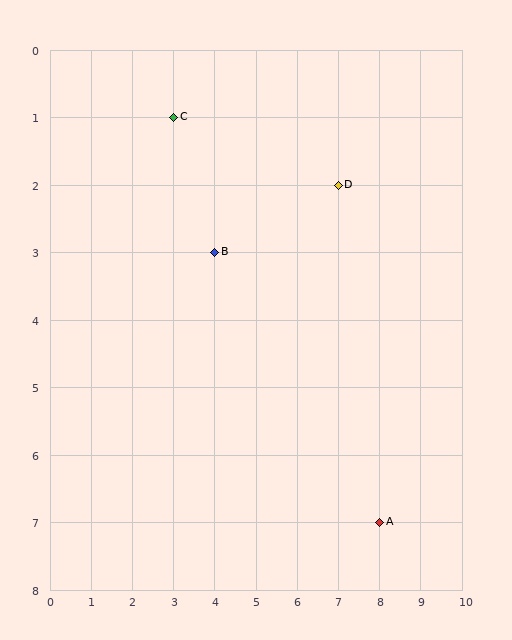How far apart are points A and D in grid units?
Points A and D are 1 column and 5 rows apart (about 5.1 grid units diagonally).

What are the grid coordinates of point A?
Point A is at grid coordinates (8, 7).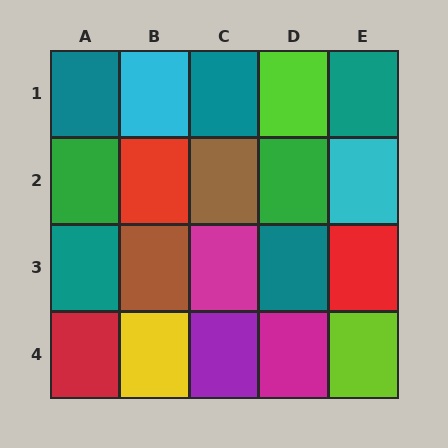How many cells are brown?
2 cells are brown.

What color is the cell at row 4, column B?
Yellow.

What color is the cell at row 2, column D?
Green.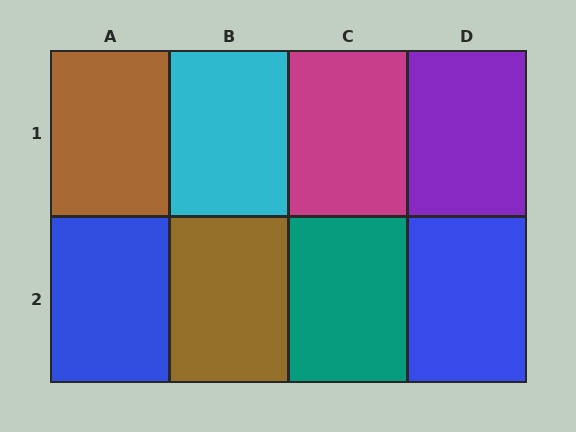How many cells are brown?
2 cells are brown.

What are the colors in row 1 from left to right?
Brown, cyan, magenta, purple.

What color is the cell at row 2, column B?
Brown.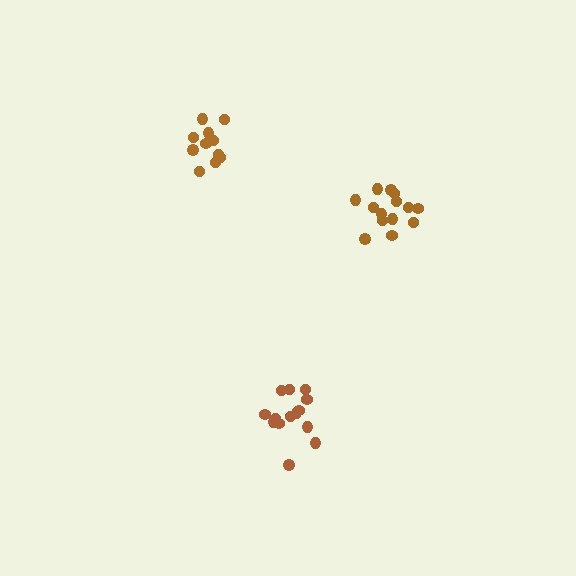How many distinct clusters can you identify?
There are 3 distinct clusters.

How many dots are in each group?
Group 1: 11 dots, Group 2: 14 dots, Group 3: 14 dots (39 total).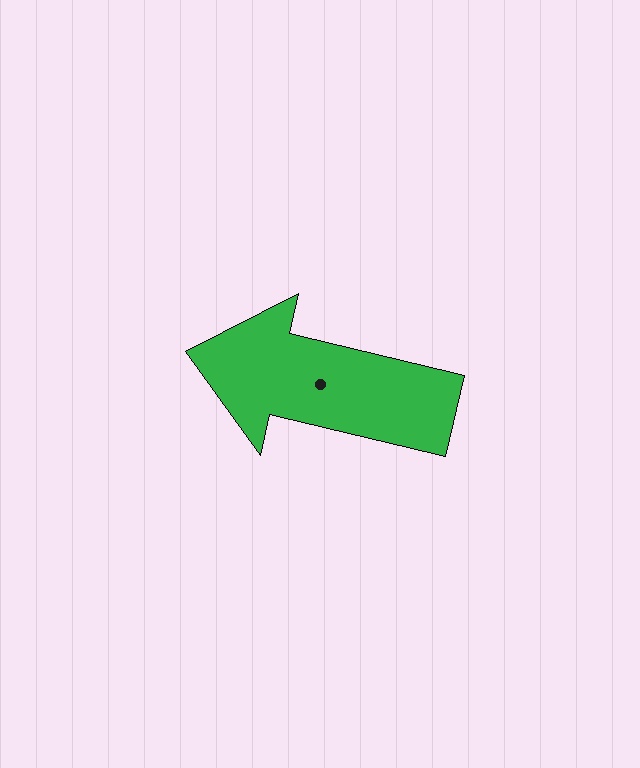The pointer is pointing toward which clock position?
Roughly 9 o'clock.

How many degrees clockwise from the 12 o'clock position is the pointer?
Approximately 283 degrees.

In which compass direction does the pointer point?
West.